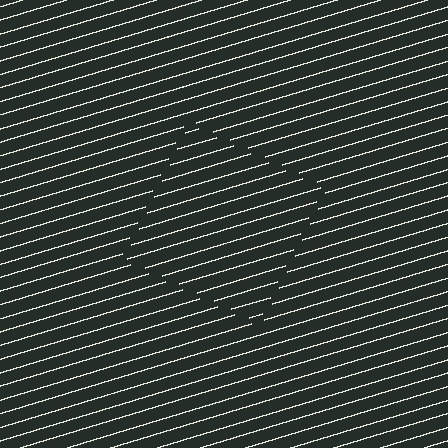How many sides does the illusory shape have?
4 sides — the line-ends trace a square.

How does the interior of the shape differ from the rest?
The interior of the shape contains the same grating, shifted by half a period — the contour is defined by the phase discontinuity where line-ends from the inner and outer gratings abut.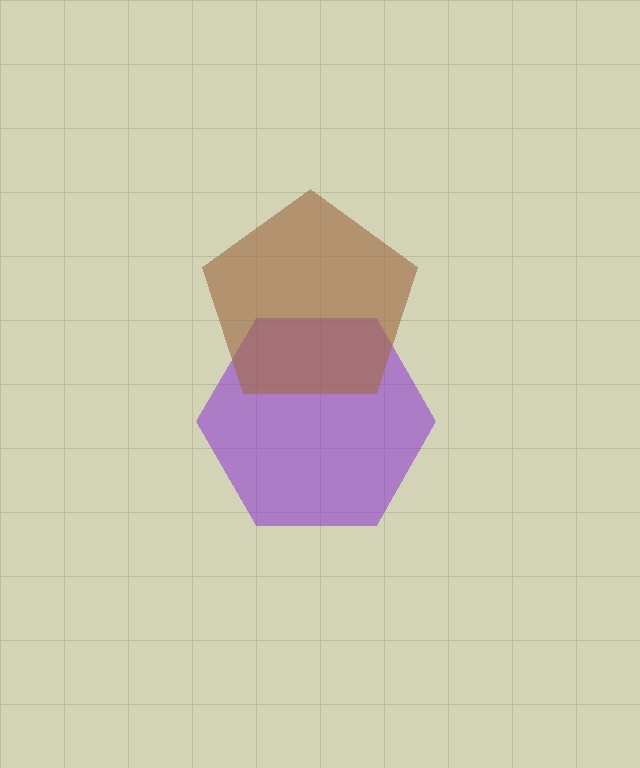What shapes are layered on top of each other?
The layered shapes are: a purple hexagon, a brown pentagon.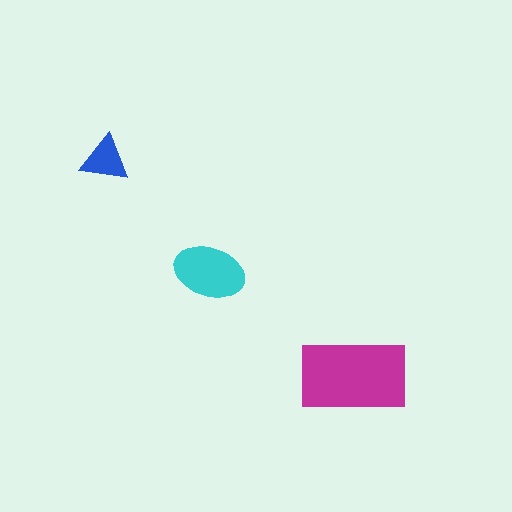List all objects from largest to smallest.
The magenta rectangle, the cyan ellipse, the blue triangle.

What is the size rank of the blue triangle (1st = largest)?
3rd.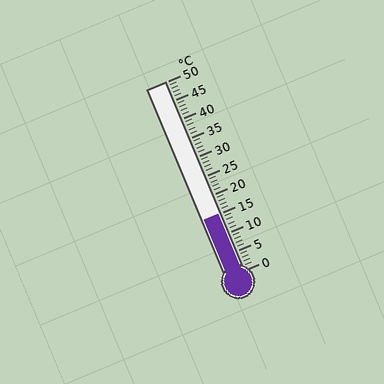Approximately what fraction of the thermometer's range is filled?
The thermometer is filled to approximately 30% of its range.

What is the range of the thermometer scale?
The thermometer scale ranges from 0°C to 50°C.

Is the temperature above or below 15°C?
The temperature is at 15°C.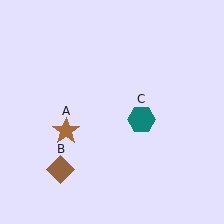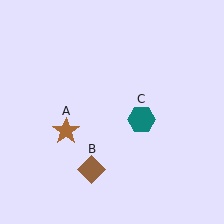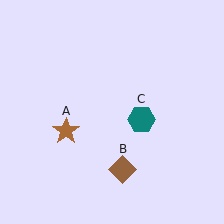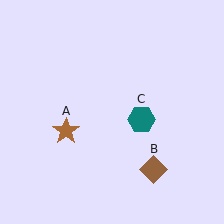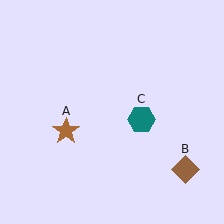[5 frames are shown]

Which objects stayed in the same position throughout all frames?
Brown star (object A) and teal hexagon (object C) remained stationary.